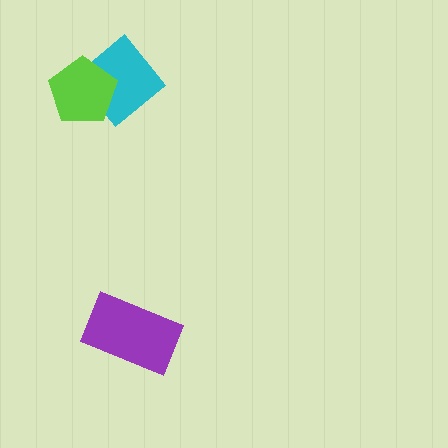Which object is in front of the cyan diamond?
The lime pentagon is in front of the cyan diamond.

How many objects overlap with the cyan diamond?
1 object overlaps with the cyan diamond.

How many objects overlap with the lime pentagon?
1 object overlaps with the lime pentagon.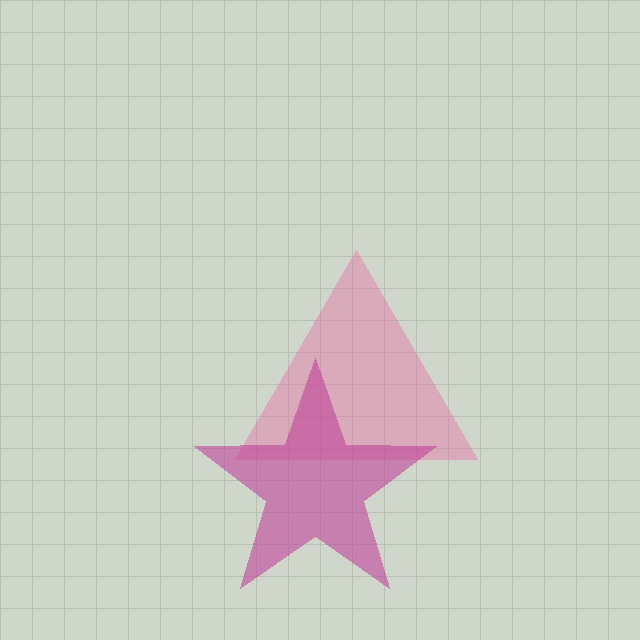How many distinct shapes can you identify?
There are 2 distinct shapes: a pink triangle, a magenta star.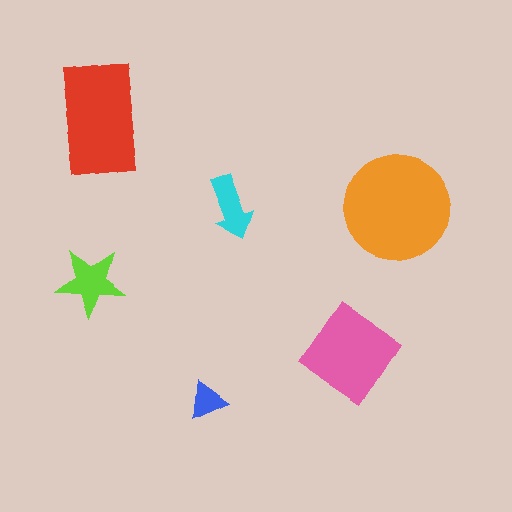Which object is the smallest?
The blue triangle.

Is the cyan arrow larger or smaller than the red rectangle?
Smaller.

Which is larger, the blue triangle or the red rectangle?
The red rectangle.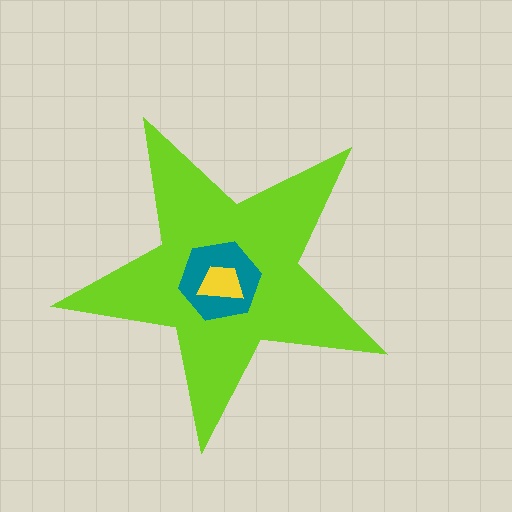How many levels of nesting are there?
3.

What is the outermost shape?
The lime star.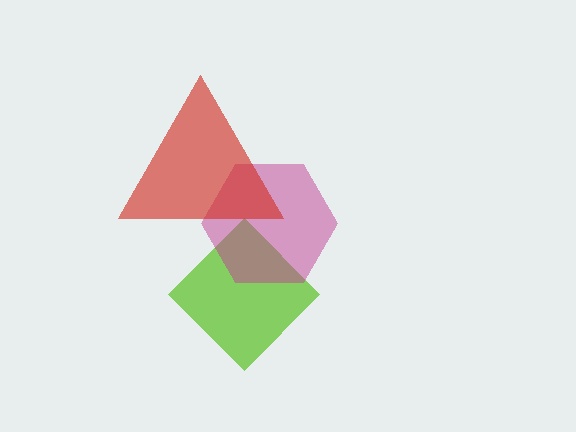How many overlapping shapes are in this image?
There are 3 overlapping shapes in the image.